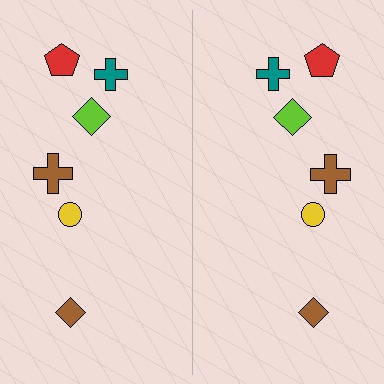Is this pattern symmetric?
Yes, this pattern has bilateral (reflection) symmetry.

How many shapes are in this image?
There are 12 shapes in this image.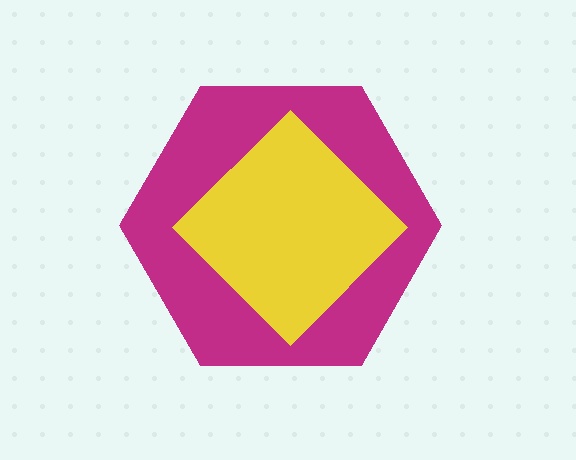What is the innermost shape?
The yellow diamond.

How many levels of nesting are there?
2.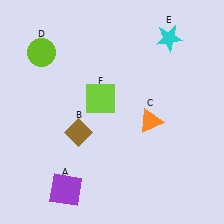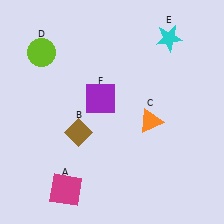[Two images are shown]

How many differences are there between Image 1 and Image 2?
There are 2 differences between the two images.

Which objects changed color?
A changed from purple to magenta. F changed from lime to purple.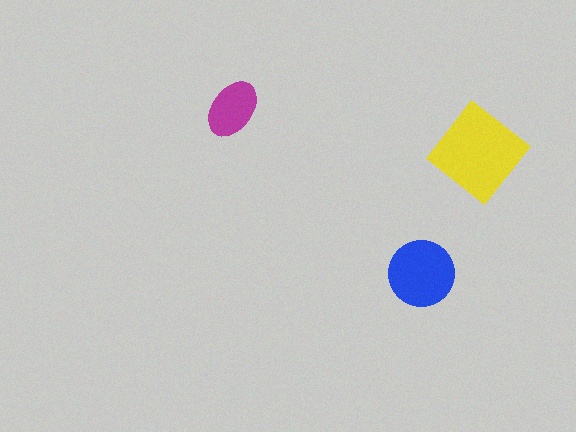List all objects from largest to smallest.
The yellow diamond, the blue circle, the magenta ellipse.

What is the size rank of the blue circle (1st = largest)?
2nd.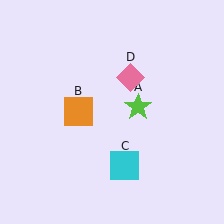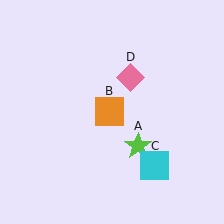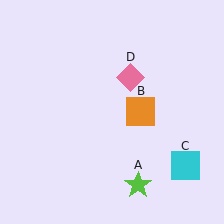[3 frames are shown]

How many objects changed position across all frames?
3 objects changed position: lime star (object A), orange square (object B), cyan square (object C).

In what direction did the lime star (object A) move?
The lime star (object A) moved down.